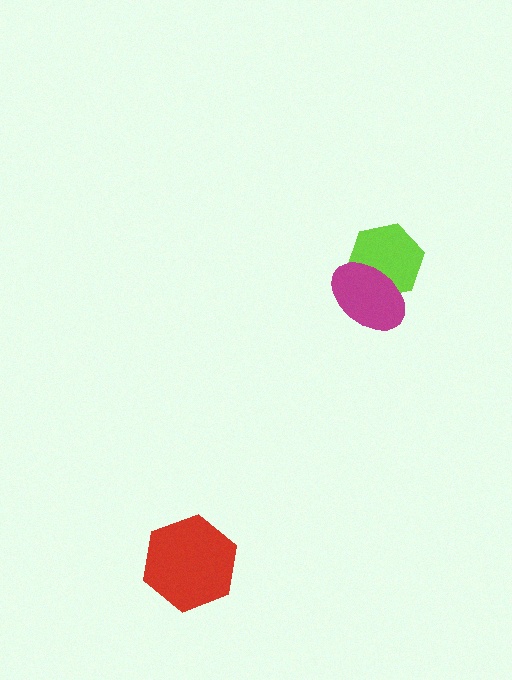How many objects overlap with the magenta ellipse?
1 object overlaps with the magenta ellipse.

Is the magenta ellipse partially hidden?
No, no other shape covers it.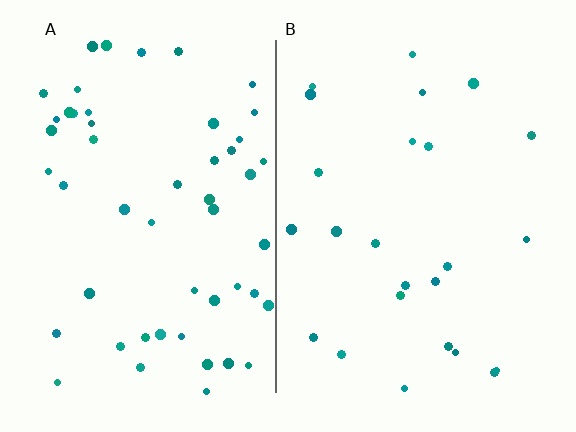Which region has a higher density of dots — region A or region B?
A (the left).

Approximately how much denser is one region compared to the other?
Approximately 2.1× — region A over region B.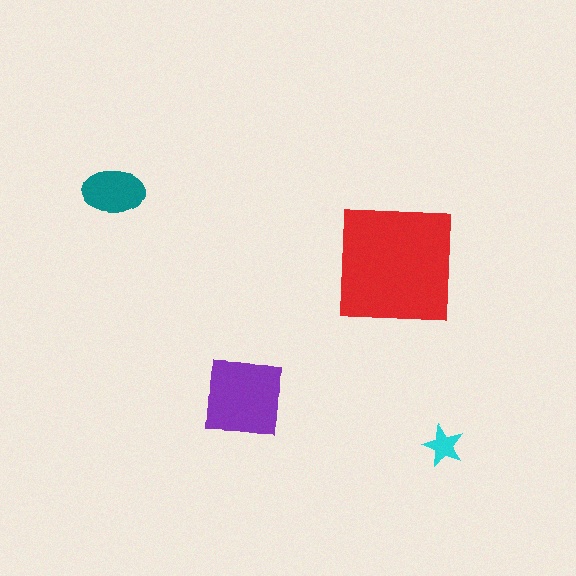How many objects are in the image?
There are 4 objects in the image.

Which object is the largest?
The red square.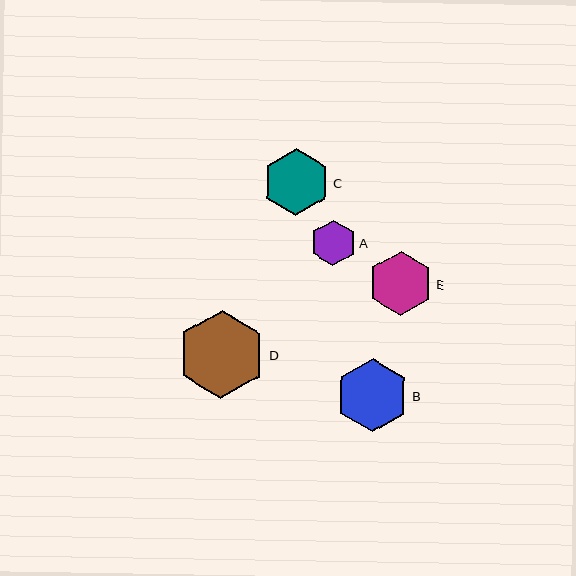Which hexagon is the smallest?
Hexagon A is the smallest with a size of approximately 46 pixels.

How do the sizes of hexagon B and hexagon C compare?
Hexagon B and hexagon C are approximately the same size.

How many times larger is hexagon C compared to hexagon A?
Hexagon C is approximately 1.5 times the size of hexagon A.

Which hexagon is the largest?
Hexagon D is the largest with a size of approximately 88 pixels.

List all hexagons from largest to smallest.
From largest to smallest: D, B, C, E, A.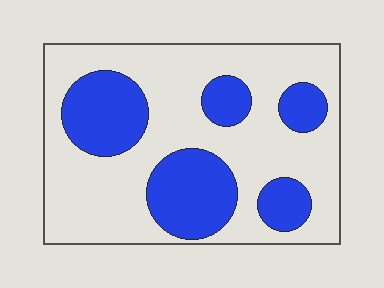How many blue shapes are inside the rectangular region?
5.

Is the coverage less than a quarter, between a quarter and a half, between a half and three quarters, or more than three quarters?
Between a quarter and a half.